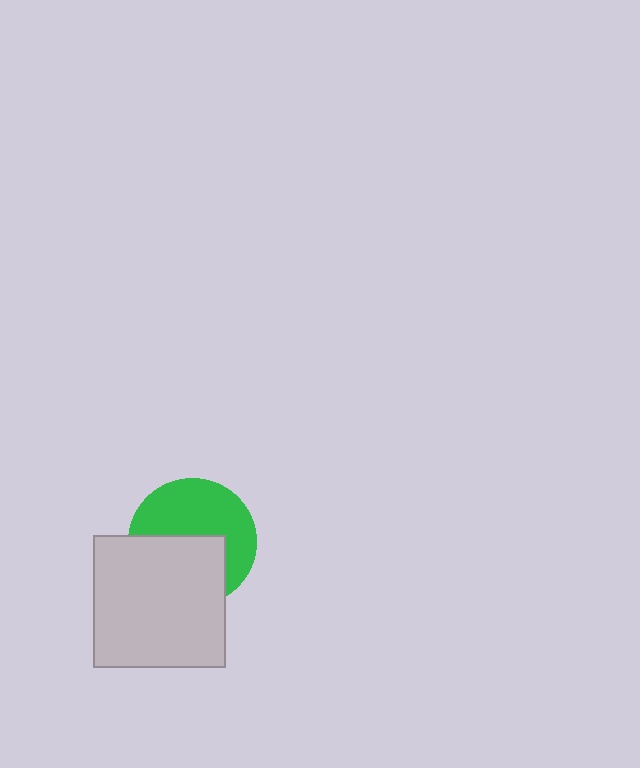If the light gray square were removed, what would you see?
You would see the complete green circle.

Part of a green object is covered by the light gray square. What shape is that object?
It is a circle.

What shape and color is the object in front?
The object in front is a light gray square.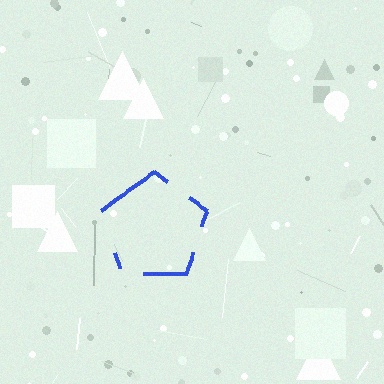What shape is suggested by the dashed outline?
The dashed outline suggests a pentagon.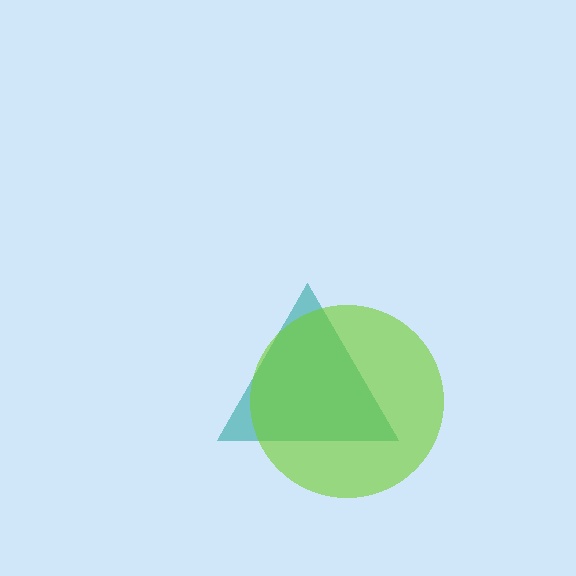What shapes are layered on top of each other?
The layered shapes are: a teal triangle, a lime circle.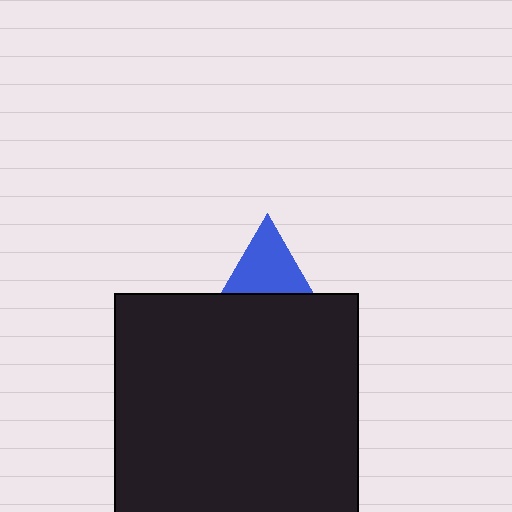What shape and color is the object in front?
The object in front is a black square.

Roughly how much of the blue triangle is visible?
About half of it is visible (roughly 53%).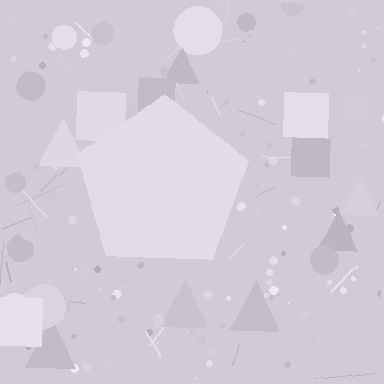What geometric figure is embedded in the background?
A pentagon is embedded in the background.